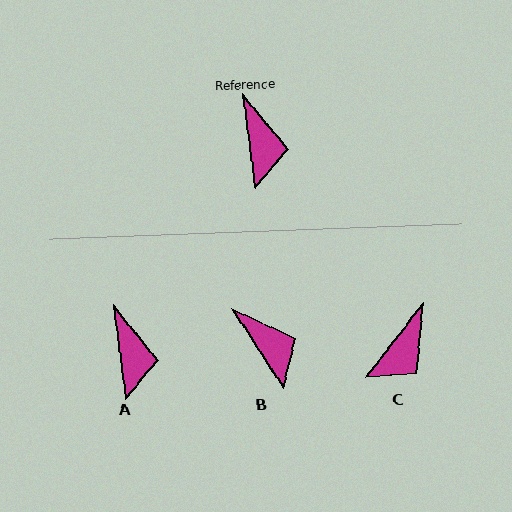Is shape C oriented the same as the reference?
No, it is off by about 45 degrees.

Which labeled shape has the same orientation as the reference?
A.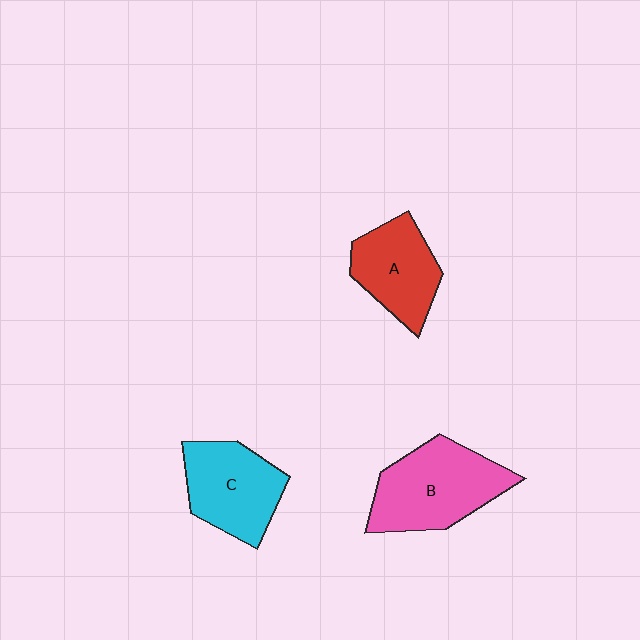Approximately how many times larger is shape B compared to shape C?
Approximately 1.2 times.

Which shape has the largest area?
Shape B (pink).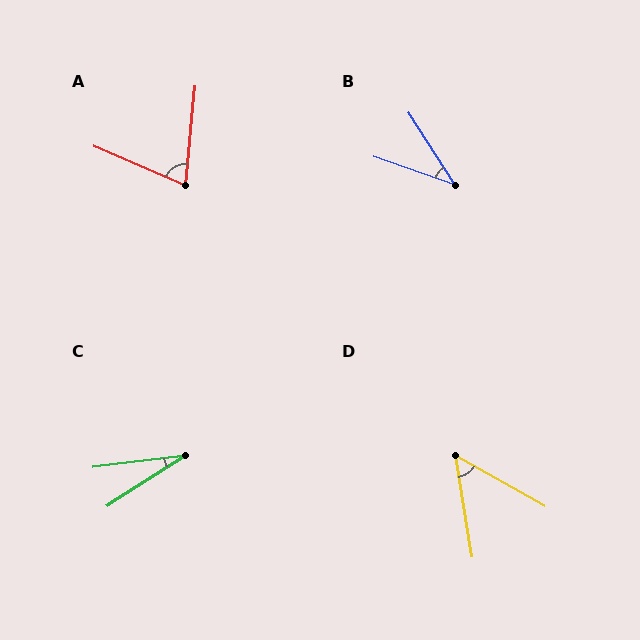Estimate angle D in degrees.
Approximately 51 degrees.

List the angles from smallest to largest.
C (26°), B (38°), D (51°), A (72°).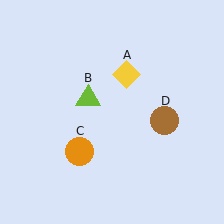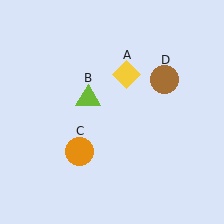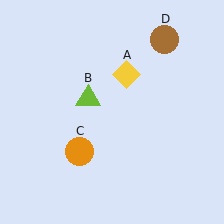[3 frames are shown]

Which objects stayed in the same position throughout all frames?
Yellow diamond (object A) and lime triangle (object B) and orange circle (object C) remained stationary.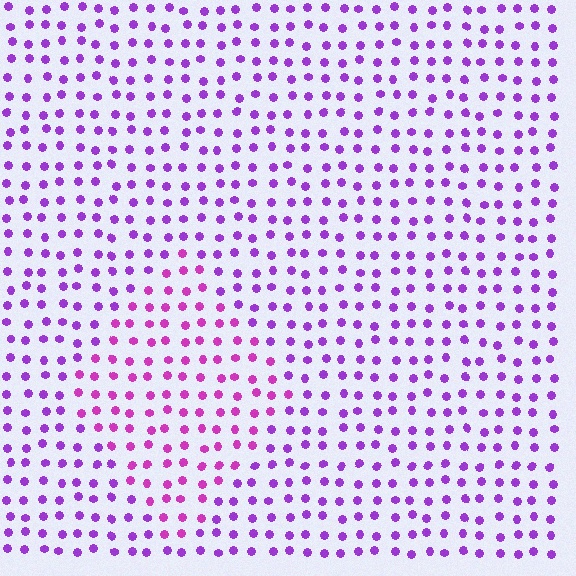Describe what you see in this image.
The image is filled with small purple elements in a uniform arrangement. A diamond-shaped region is visible where the elements are tinted to a slightly different hue, forming a subtle color boundary.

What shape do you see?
I see a diamond.